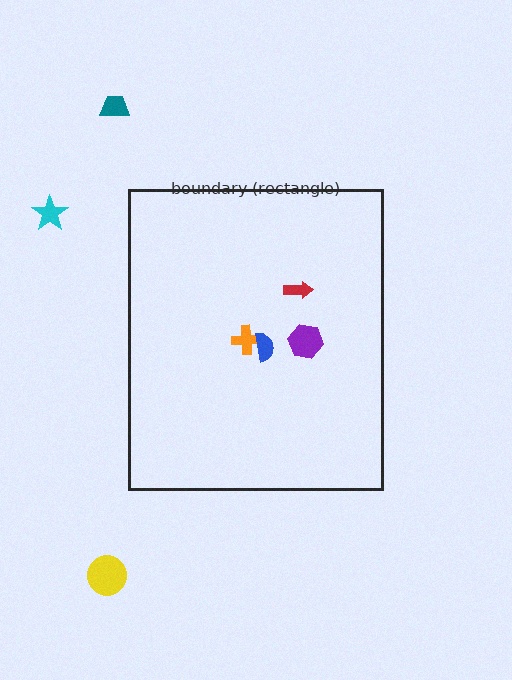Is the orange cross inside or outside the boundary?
Inside.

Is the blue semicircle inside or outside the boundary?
Inside.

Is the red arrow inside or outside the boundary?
Inside.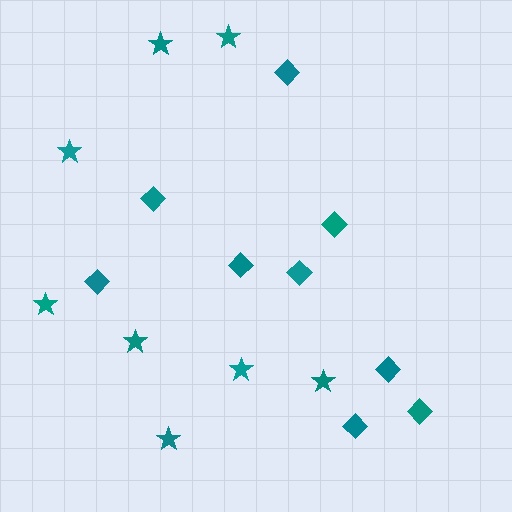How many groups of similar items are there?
There are 2 groups: one group of diamonds (9) and one group of stars (8).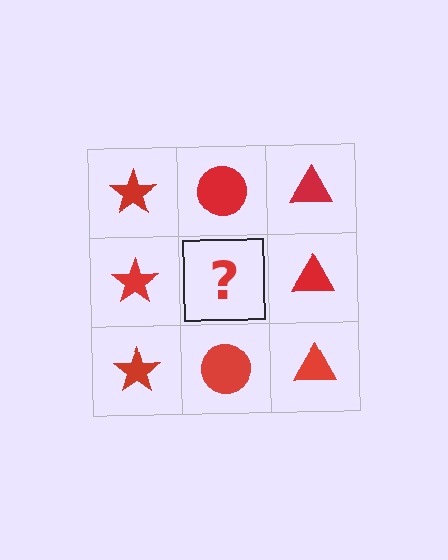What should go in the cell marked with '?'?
The missing cell should contain a red circle.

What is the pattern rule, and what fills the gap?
The rule is that each column has a consistent shape. The gap should be filled with a red circle.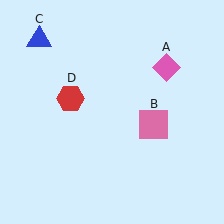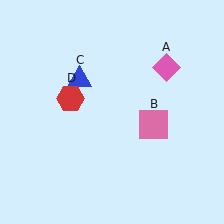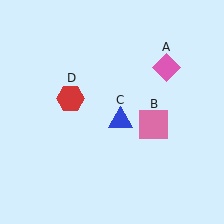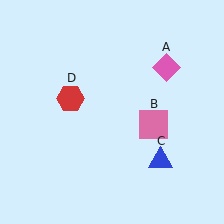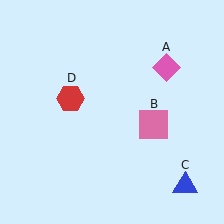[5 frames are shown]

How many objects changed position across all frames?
1 object changed position: blue triangle (object C).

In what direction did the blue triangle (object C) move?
The blue triangle (object C) moved down and to the right.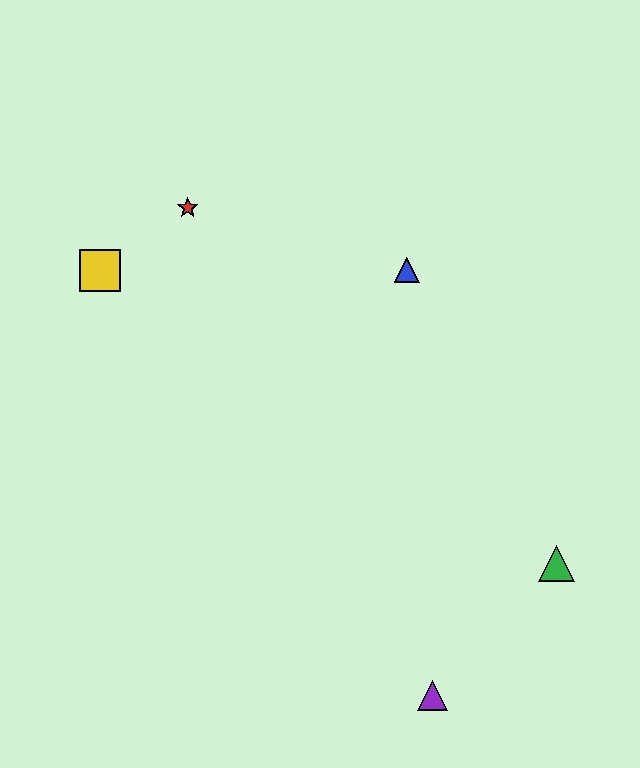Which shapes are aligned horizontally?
The blue triangle, the yellow square are aligned horizontally.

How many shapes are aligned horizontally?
2 shapes (the blue triangle, the yellow square) are aligned horizontally.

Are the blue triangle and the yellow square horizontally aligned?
Yes, both are at y≈270.